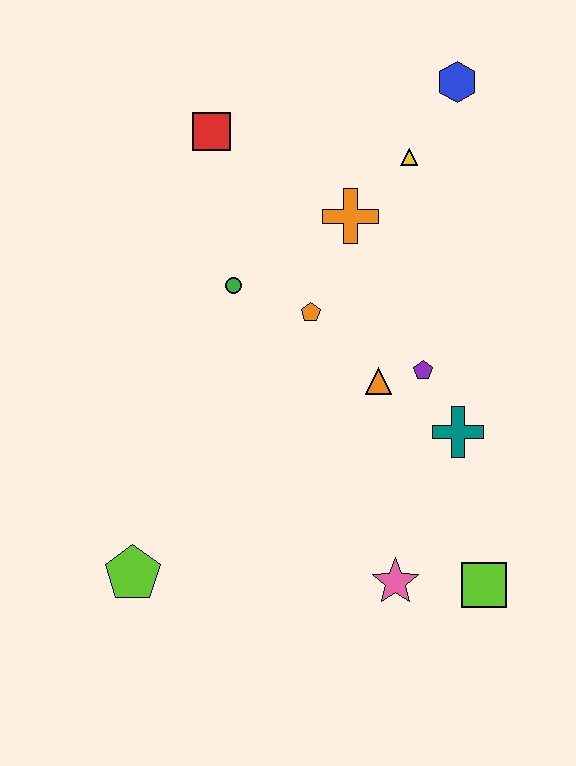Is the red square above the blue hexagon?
No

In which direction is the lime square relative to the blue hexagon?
The lime square is below the blue hexagon.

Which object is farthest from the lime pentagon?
The blue hexagon is farthest from the lime pentagon.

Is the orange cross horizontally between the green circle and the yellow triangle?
Yes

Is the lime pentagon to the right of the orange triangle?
No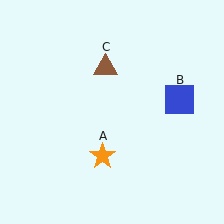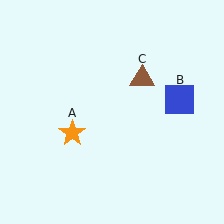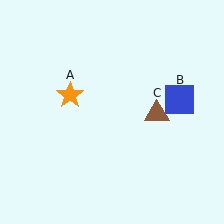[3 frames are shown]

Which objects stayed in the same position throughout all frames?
Blue square (object B) remained stationary.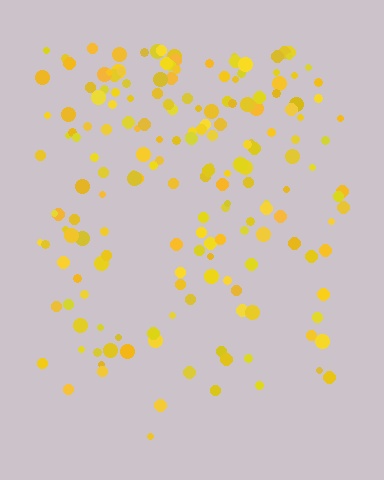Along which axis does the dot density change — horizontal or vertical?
Vertical.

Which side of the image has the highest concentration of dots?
The top.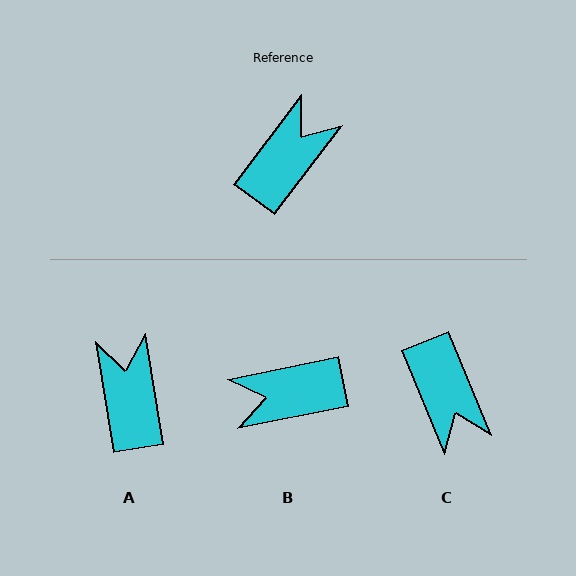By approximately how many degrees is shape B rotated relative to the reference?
Approximately 139 degrees counter-clockwise.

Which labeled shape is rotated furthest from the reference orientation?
B, about 139 degrees away.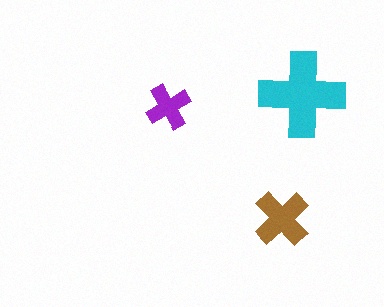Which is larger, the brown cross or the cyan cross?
The cyan one.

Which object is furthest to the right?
The cyan cross is rightmost.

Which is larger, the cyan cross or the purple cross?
The cyan one.